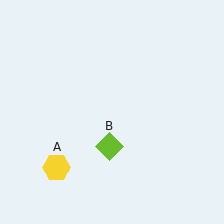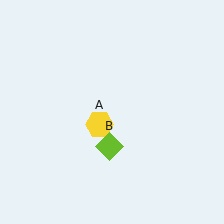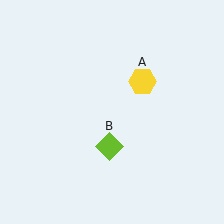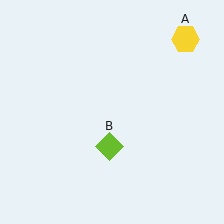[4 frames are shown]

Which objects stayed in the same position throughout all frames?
Lime diamond (object B) remained stationary.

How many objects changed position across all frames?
1 object changed position: yellow hexagon (object A).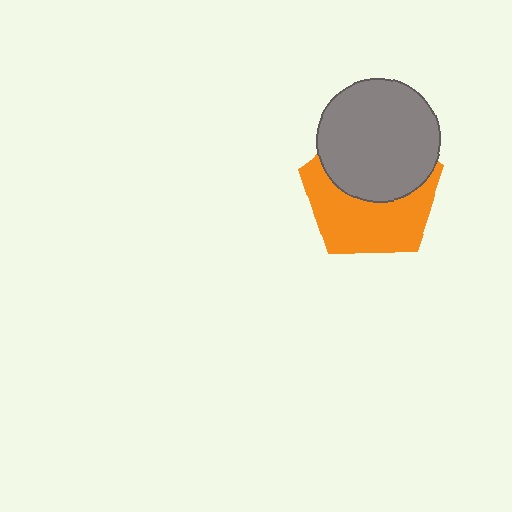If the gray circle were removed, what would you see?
You would see the complete orange pentagon.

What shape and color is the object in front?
The object in front is a gray circle.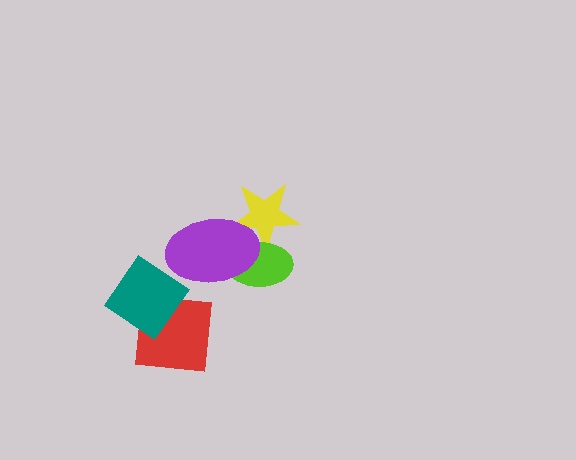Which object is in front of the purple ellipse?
The teal diamond is in front of the purple ellipse.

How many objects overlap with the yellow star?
2 objects overlap with the yellow star.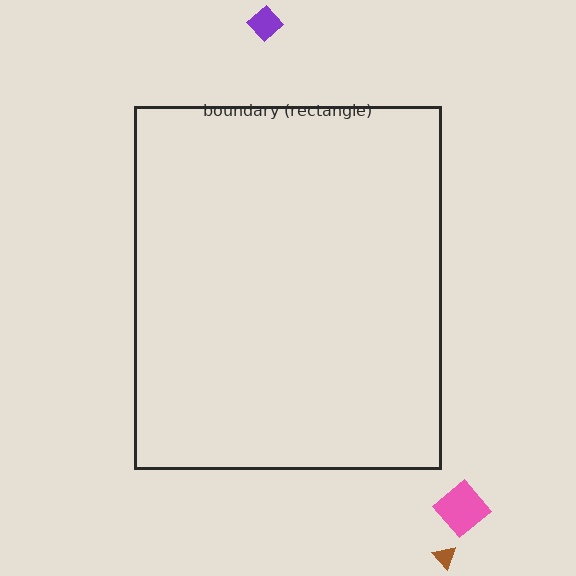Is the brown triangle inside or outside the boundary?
Outside.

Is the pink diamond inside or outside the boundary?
Outside.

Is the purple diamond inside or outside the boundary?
Outside.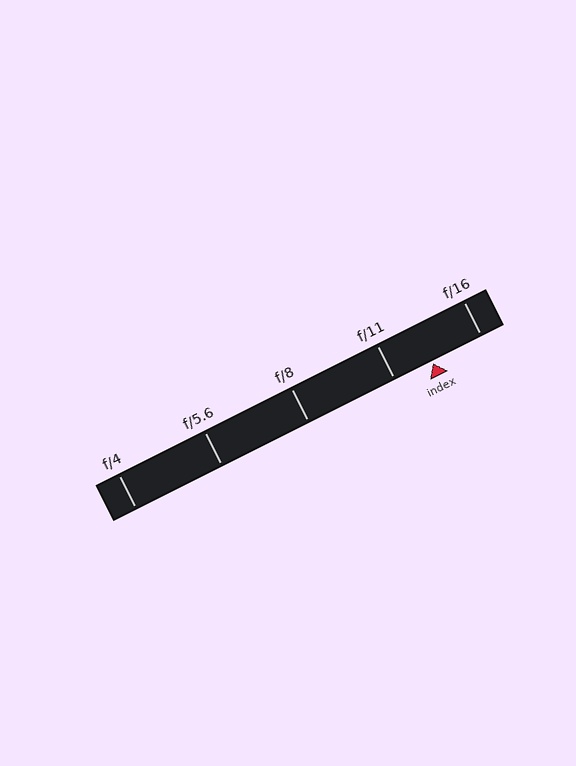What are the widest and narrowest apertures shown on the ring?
The widest aperture shown is f/4 and the narrowest is f/16.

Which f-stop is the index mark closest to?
The index mark is closest to f/11.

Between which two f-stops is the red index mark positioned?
The index mark is between f/11 and f/16.